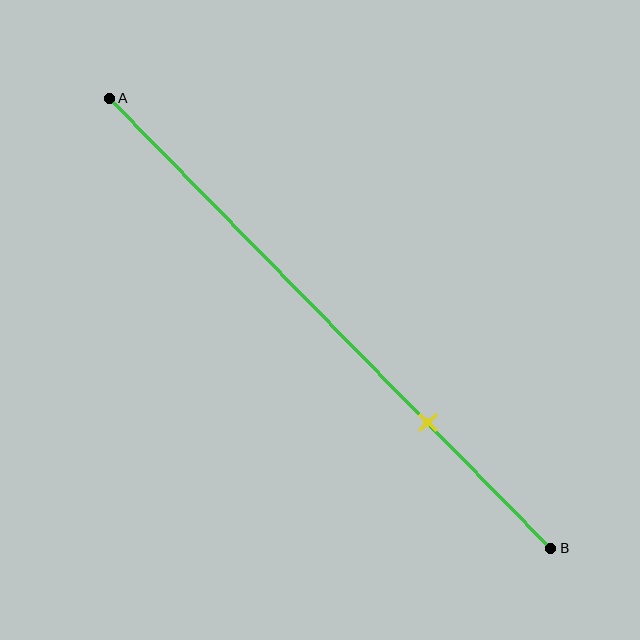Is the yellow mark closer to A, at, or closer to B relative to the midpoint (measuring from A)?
The yellow mark is closer to point B than the midpoint of segment AB.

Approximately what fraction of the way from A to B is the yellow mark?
The yellow mark is approximately 70% of the way from A to B.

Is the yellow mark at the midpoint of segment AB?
No, the mark is at about 70% from A, not at the 50% midpoint.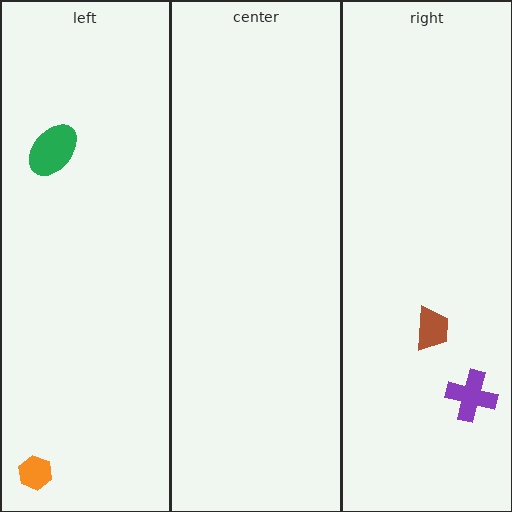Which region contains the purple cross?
The right region.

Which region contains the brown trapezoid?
The right region.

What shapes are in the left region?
The orange hexagon, the green ellipse.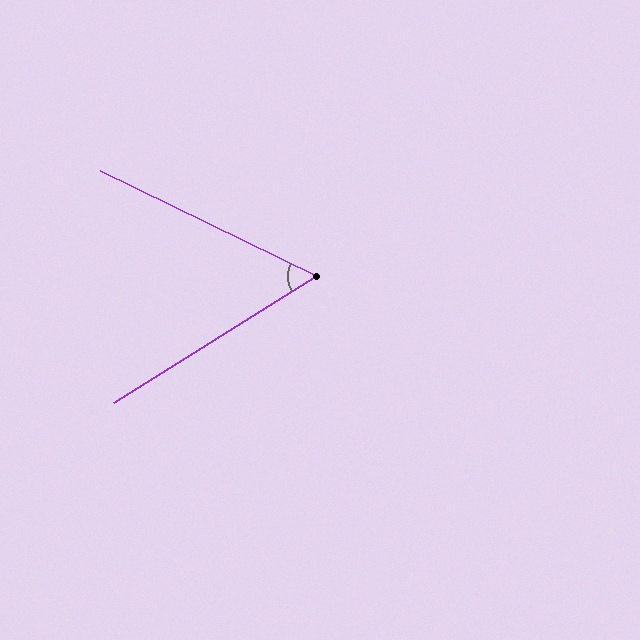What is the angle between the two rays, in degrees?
Approximately 58 degrees.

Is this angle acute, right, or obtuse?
It is acute.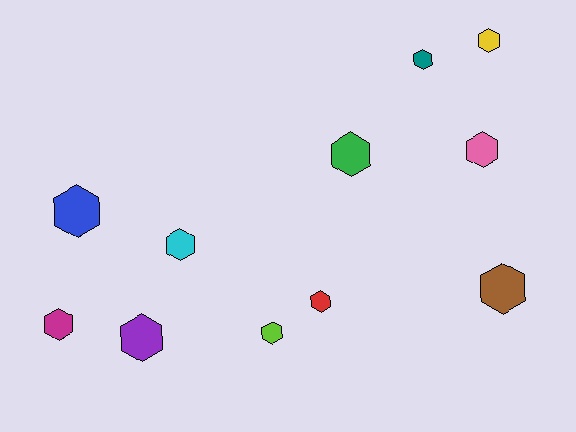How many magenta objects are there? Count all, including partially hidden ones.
There is 1 magenta object.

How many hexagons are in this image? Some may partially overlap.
There are 11 hexagons.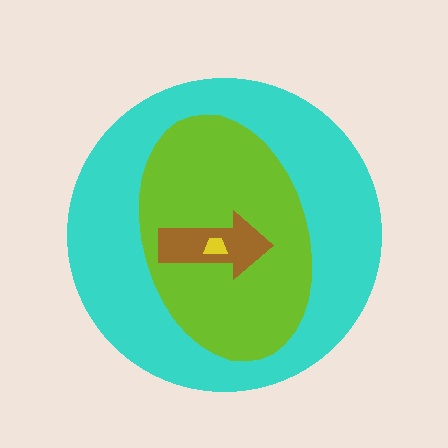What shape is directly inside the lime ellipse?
The brown arrow.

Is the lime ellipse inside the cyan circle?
Yes.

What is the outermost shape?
The cyan circle.